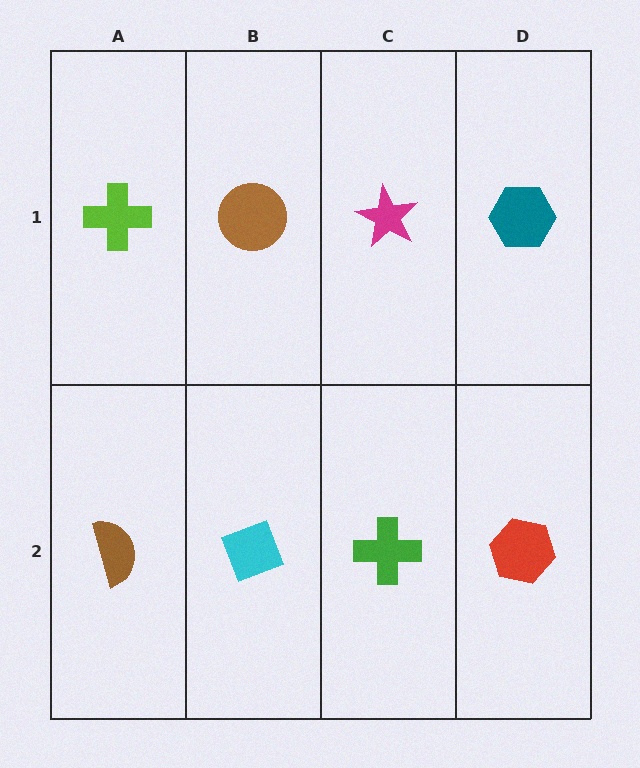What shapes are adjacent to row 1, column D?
A red hexagon (row 2, column D), a magenta star (row 1, column C).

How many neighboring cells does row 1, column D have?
2.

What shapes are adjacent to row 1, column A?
A brown semicircle (row 2, column A), a brown circle (row 1, column B).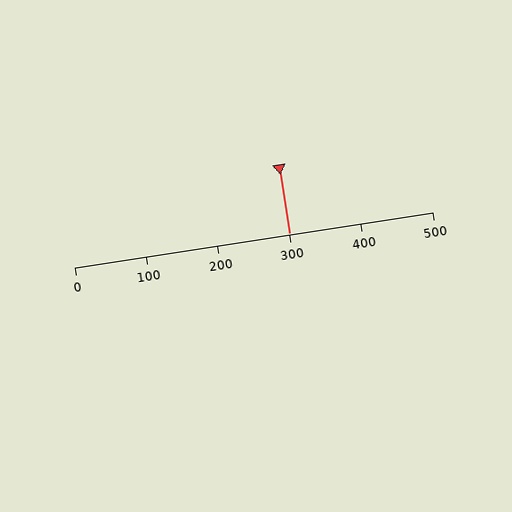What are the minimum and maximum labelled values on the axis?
The axis runs from 0 to 500.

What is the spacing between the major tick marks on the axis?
The major ticks are spaced 100 apart.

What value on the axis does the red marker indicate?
The marker indicates approximately 300.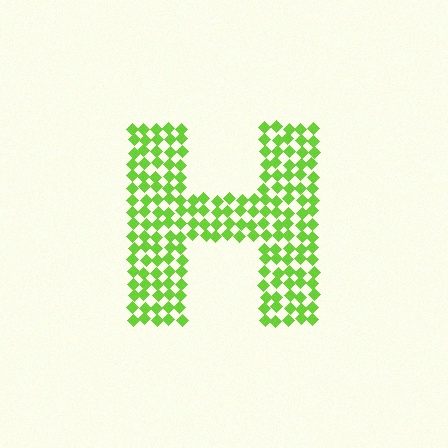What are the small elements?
The small elements are diamonds.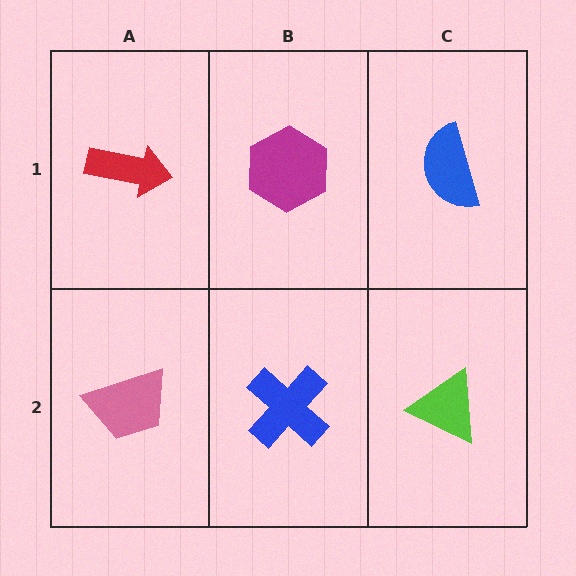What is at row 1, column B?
A magenta hexagon.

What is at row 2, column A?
A pink trapezoid.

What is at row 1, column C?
A blue semicircle.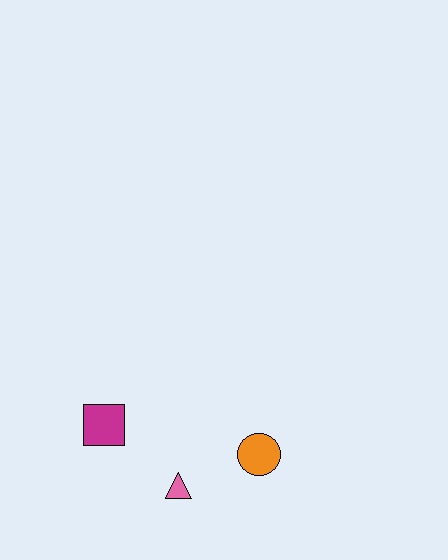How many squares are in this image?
There is 1 square.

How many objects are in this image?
There are 3 objects.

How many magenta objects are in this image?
There is 1 magenta object.